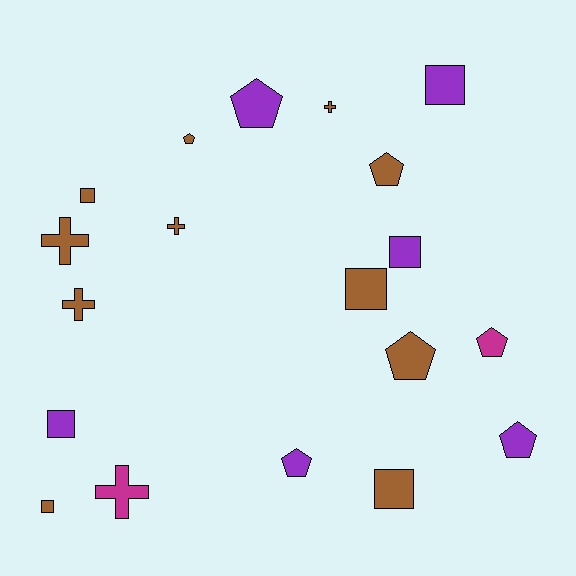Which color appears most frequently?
Brown, with 11 objects.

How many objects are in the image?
There are 19 objects.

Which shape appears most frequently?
Square, with 7 objects.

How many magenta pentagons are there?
There is 1 magenta pentagon.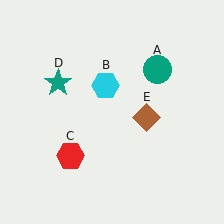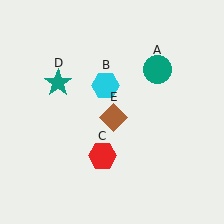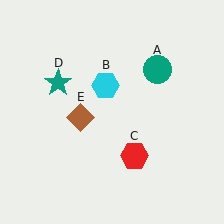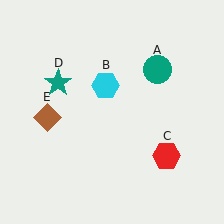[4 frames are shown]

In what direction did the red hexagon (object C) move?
The red hexagon (object C) moved right.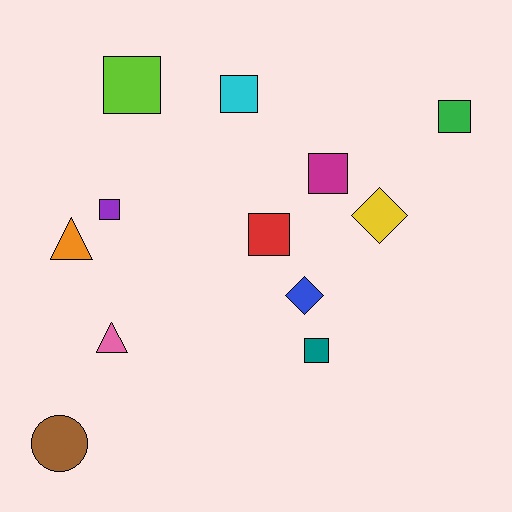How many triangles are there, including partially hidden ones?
There are 2 triangles.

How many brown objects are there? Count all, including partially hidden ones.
There is 1 brown object.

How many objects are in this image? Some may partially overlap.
There are 12 objects.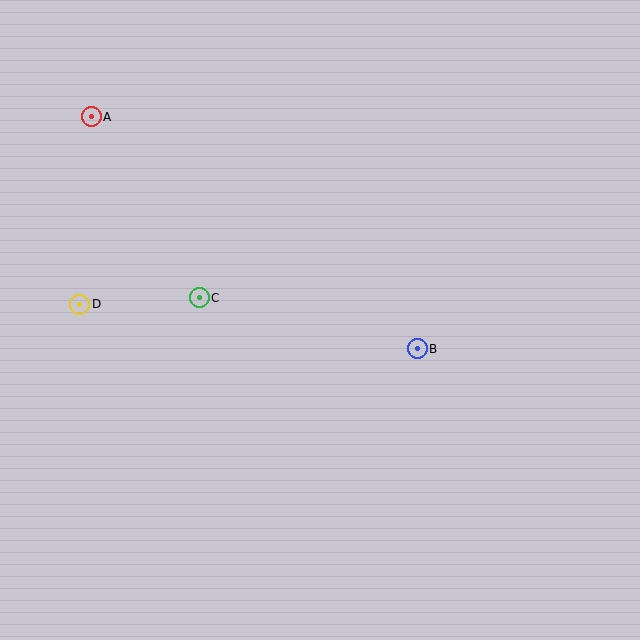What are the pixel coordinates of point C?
Point C is at (199, 298).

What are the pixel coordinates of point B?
Point B is at (417, 349).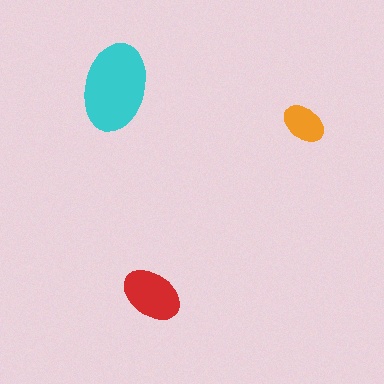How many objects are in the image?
There are 3 objects in the image.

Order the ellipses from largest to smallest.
the cyan one, the red one, the orange one.